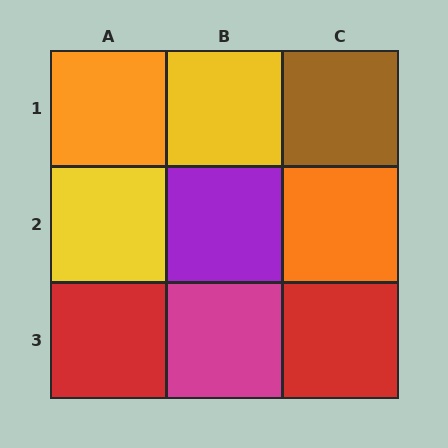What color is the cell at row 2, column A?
Yellow.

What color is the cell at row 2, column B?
Purple.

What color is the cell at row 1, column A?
Orange.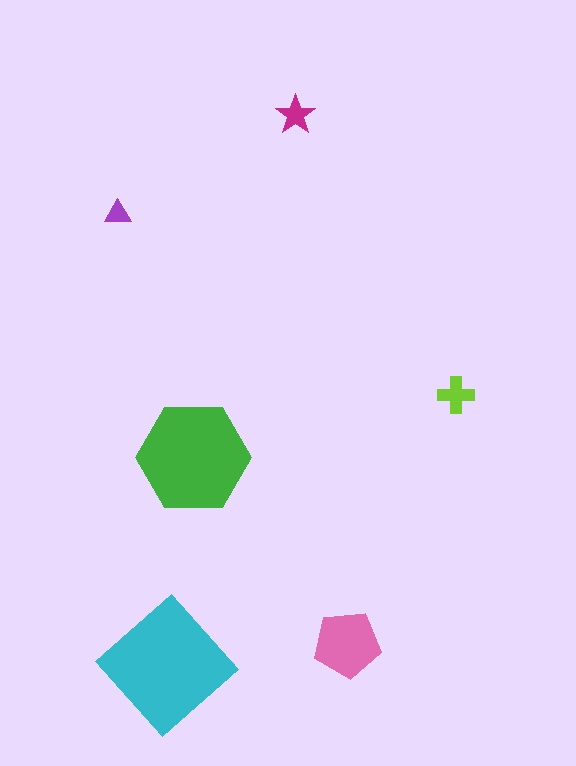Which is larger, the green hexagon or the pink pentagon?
The green hexagon.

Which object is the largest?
The cyan diamond.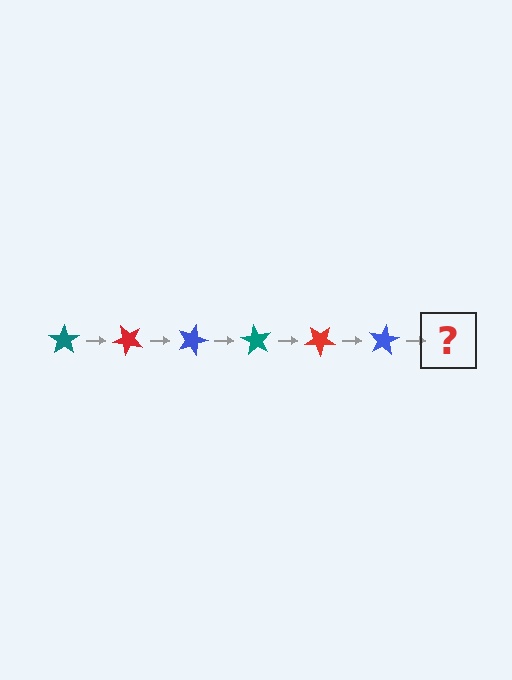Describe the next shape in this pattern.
It should be a teal star, rotated 270 degrees from the start.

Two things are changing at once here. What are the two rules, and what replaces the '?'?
The two rules are that it rotates 45 degrees each step and the color cycles through teal, red, and blue. The '?' should be a teal star, rotated 270 degrees from the start.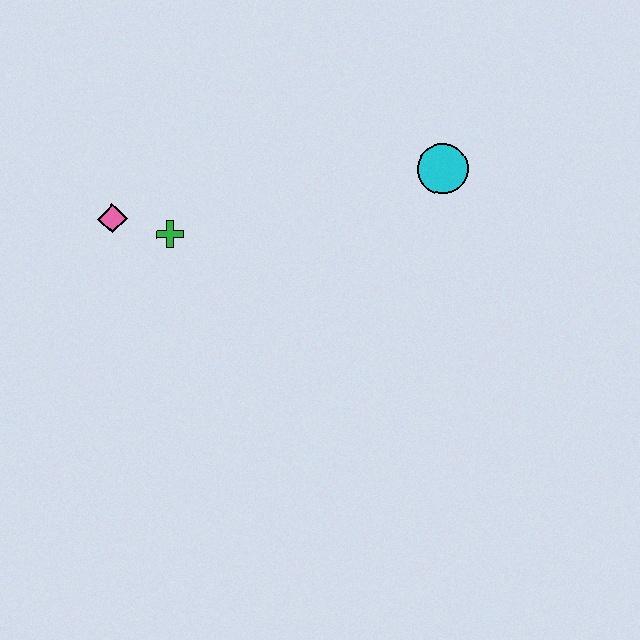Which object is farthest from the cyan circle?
The pink diamond is farthest from the cyan circle.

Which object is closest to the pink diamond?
The green cross is closest to the pink diamond.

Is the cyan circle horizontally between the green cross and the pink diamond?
No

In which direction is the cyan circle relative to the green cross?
The cyan circle is to the right of the green cross.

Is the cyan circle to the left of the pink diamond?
No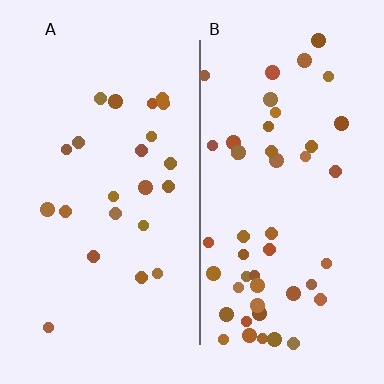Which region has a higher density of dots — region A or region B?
B (the right).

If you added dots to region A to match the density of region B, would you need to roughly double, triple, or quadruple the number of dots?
Approximately double.